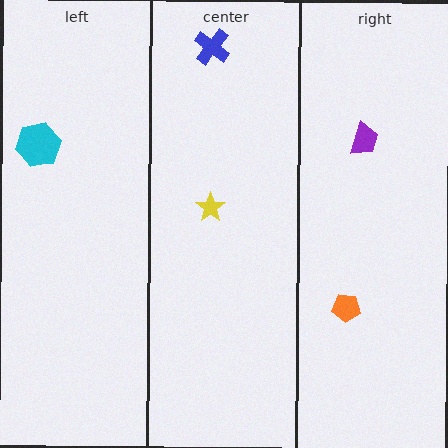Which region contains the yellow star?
The center region.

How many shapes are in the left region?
1.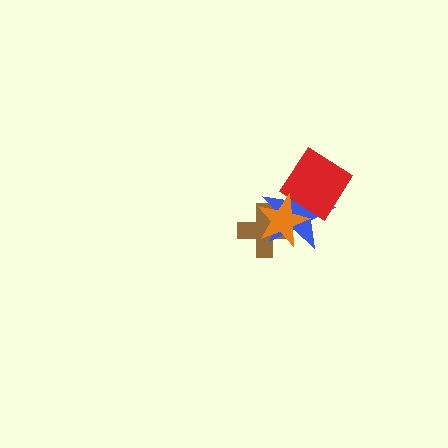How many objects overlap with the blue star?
3 objects overlap with the blue star.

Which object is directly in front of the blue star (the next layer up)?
The red diamond is directly in front of the blue star.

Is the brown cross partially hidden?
Yes, it is partially covered by another shape.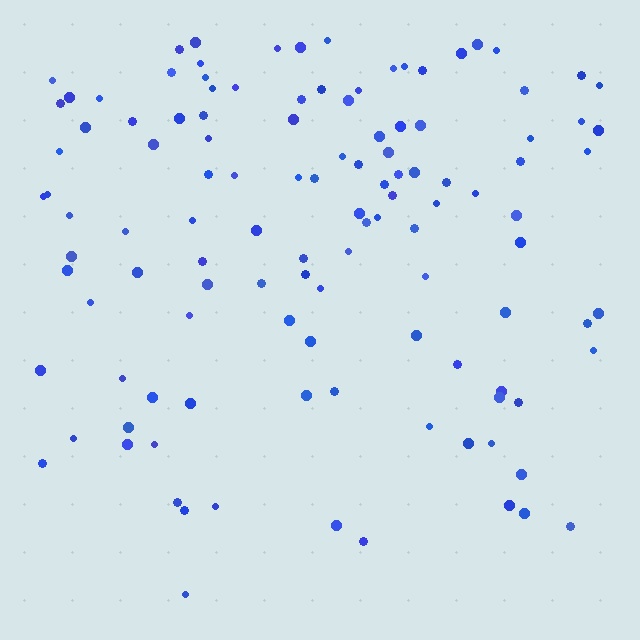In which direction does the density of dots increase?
From bottom to top, with the top side densest.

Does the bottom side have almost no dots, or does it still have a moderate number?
Still a moderate number, just noticeably fewer than the top.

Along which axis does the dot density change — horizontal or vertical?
Vertical.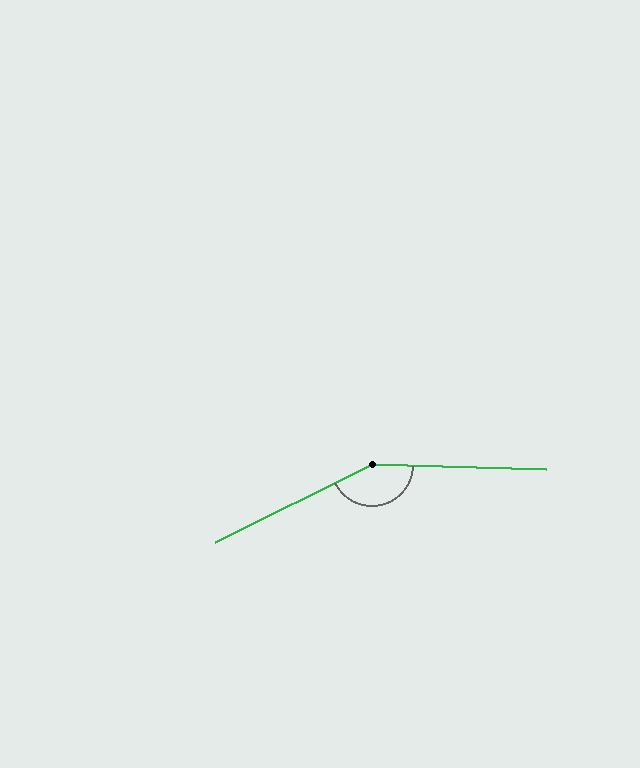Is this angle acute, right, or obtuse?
It is obtuse.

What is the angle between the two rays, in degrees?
Approximately 152 degrees.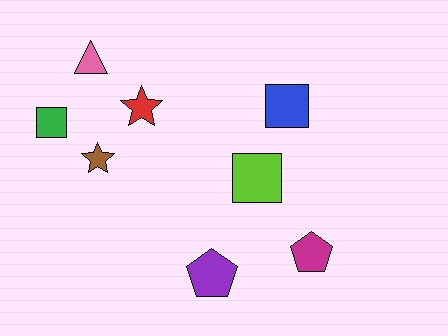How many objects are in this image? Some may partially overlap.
There are 8 objects.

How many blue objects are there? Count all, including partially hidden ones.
There is 1 blue object.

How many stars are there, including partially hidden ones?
There are 2 stars.